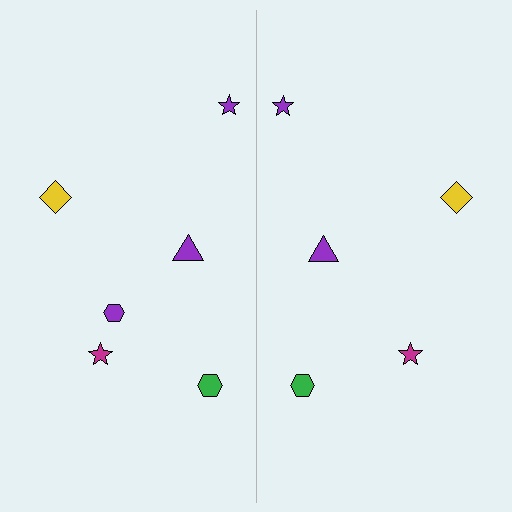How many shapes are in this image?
There are 11 shapes in this image.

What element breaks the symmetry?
A purple hexagon is missing from the right side.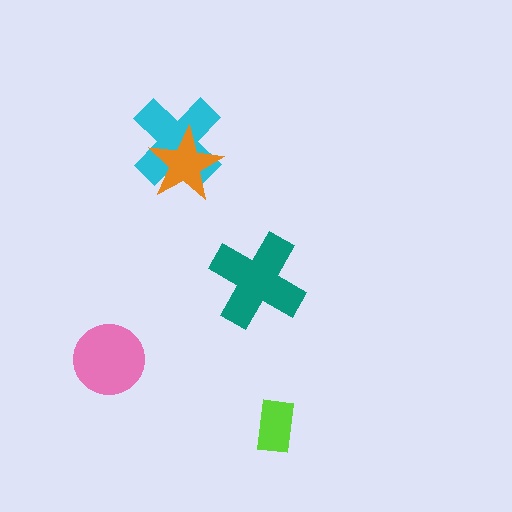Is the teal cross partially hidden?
No, no other shape covers it.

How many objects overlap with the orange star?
1 object overlaps with the orange star.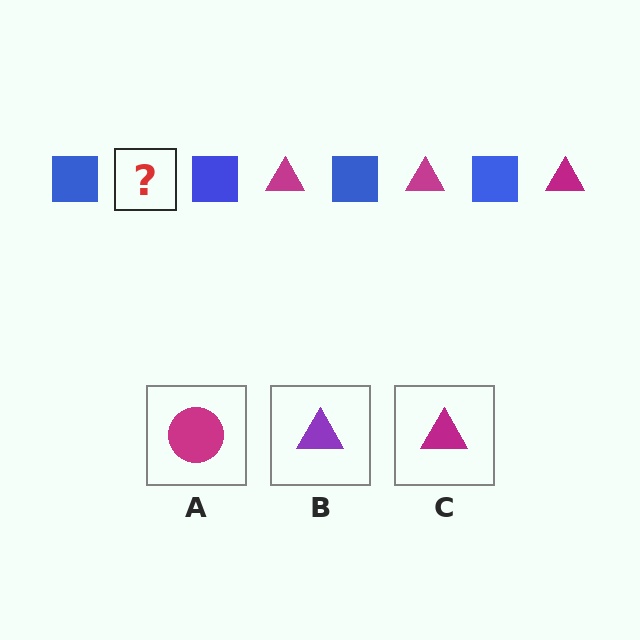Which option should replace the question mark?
Option C.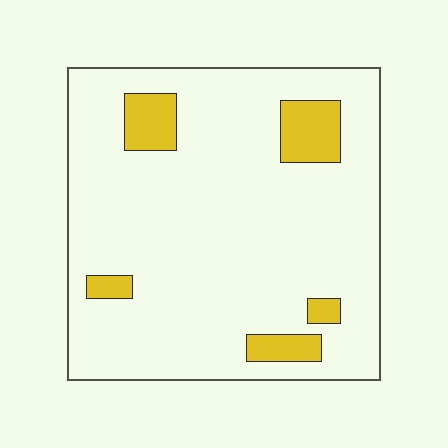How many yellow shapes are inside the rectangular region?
5.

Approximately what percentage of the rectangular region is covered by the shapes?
Approximately 10%.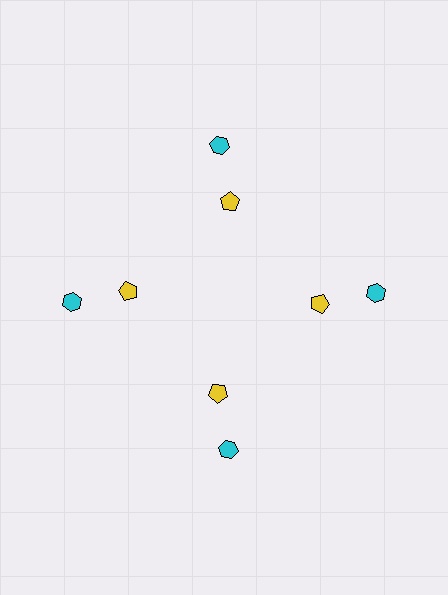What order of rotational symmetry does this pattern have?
This pattern has 4-fold rotational symmetry.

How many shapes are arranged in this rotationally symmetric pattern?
There are 8 shapes, arranged in 4 groups of 2.